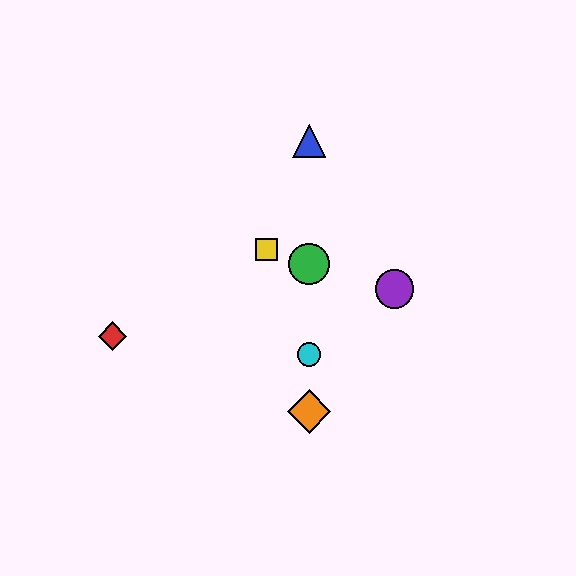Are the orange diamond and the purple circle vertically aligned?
No, the orange diamond is at x≈309 and the purple circle is at x≈394.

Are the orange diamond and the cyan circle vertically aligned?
Yes, both are at x≈309.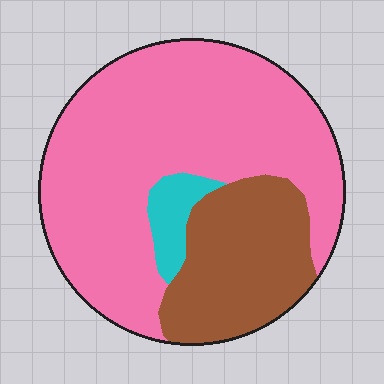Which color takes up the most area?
Pink, at roughly 70%.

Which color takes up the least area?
Cyan, at roughly 5%.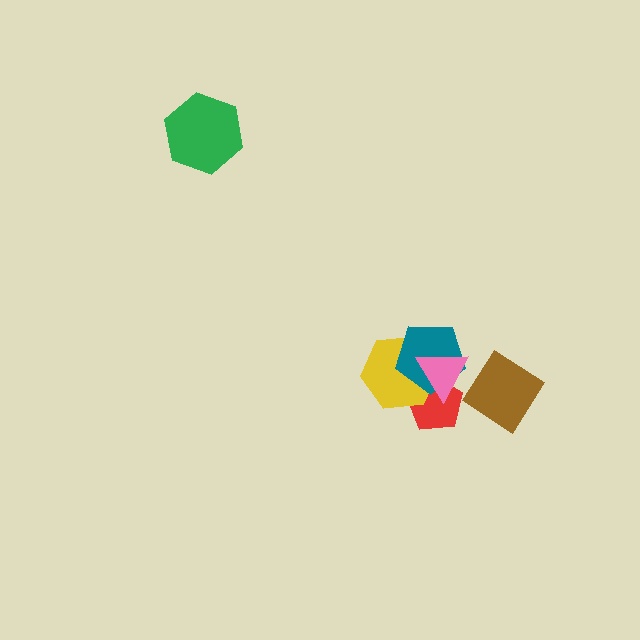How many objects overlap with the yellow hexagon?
3 objects overlap with the yellow hexagon.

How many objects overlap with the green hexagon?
0 objects overlap with the green hexagon.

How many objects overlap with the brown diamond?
1 object overlaps with the brown diamond.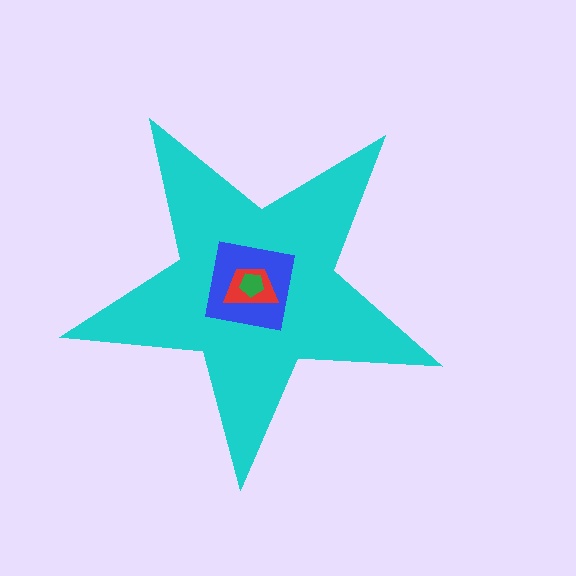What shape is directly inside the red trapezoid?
The green pentagon.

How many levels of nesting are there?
4.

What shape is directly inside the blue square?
The red trapezoid.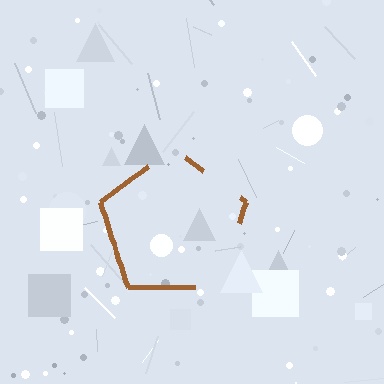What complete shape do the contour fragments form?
The contour fragments form a pentagon.